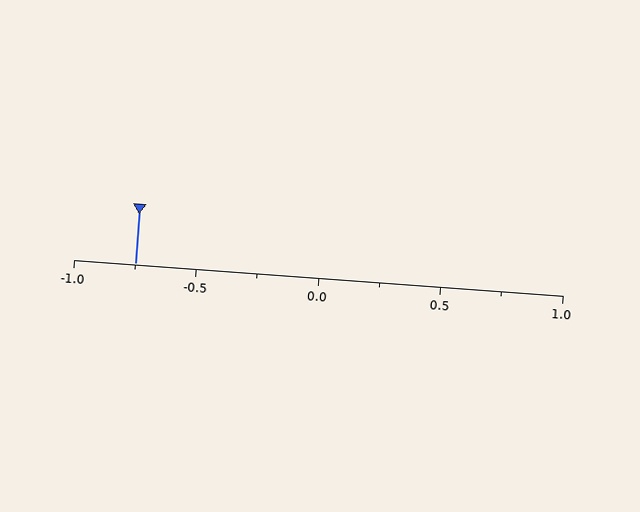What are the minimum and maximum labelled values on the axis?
The axis runs from -1.0 to 1.0.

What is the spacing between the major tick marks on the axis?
The major ticks are spaced 0.5 apart.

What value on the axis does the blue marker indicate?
The marker indicates approximately -0.75.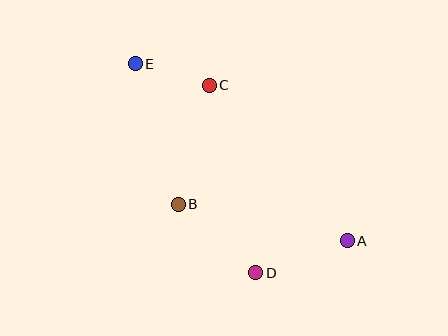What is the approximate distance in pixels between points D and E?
The distance between D and E is approximately 241 pixels.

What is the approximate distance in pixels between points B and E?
The distance between B and E is approximately 147 pixels.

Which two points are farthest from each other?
Points A and E are farthest from each other.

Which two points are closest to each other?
Points C and E are closest to each other.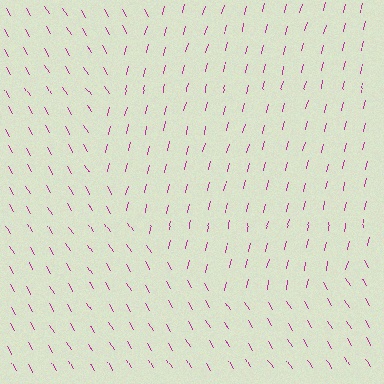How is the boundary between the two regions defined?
The boundary is defined purely by a change in line orientation (approximately 45 degrees difference). All lines are the same color and thickness.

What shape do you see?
I see a circle.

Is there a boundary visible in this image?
Yes, there is a texture boundary formed by a change in line orientation.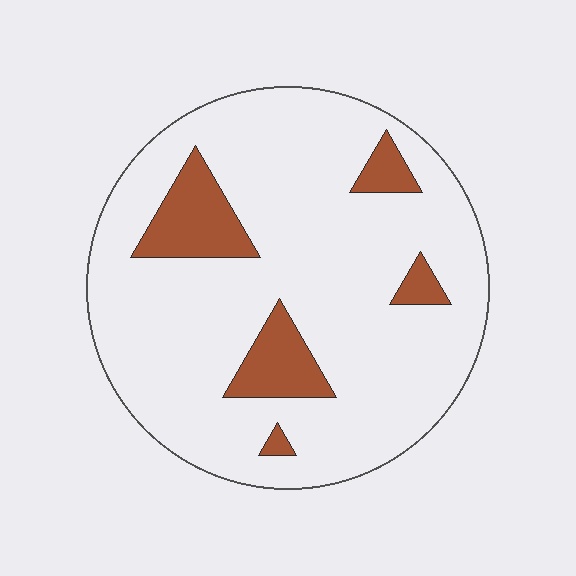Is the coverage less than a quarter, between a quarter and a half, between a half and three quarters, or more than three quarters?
Less than a quarter.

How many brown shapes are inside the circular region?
5.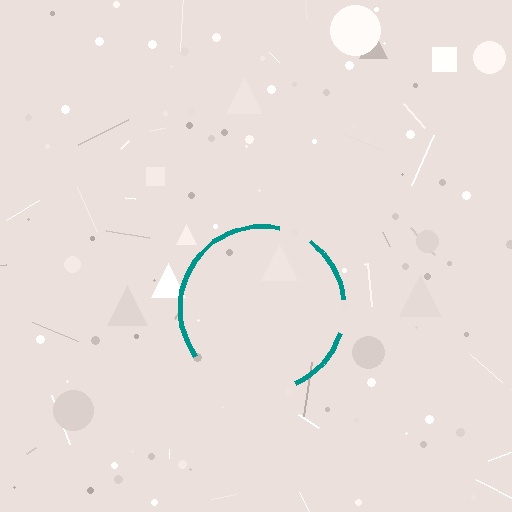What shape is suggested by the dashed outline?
The dashed outline suggests a circle.